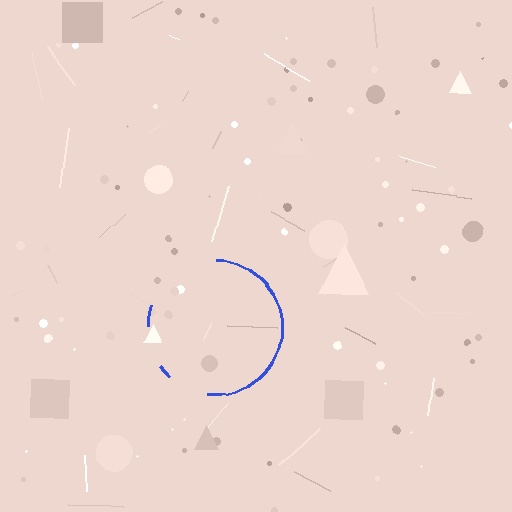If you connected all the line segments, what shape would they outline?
They would outline a circle.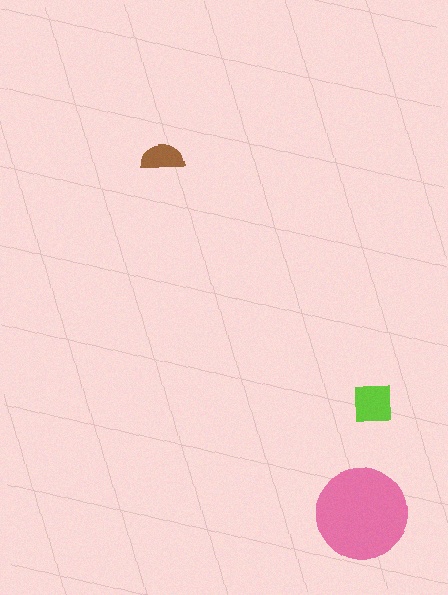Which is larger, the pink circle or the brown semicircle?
The pink circle.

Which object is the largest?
The pink circle.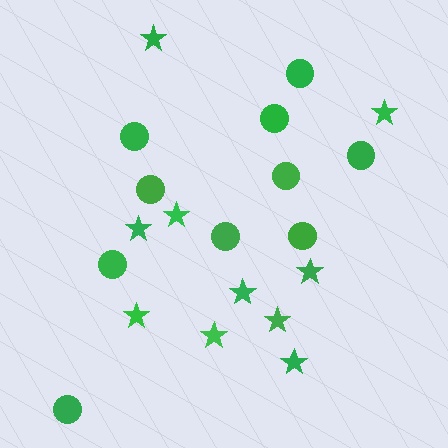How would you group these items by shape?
There are 2 groups: one group of circles (10) and one group of stars (10).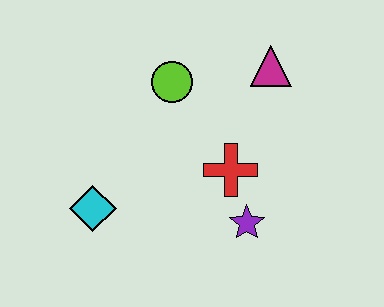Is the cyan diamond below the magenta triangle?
Yes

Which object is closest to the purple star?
The red cross is closest to the purple star.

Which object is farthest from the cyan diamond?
The magenta triangle is farthest from the cyan diamond.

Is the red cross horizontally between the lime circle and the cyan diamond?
No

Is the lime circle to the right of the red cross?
No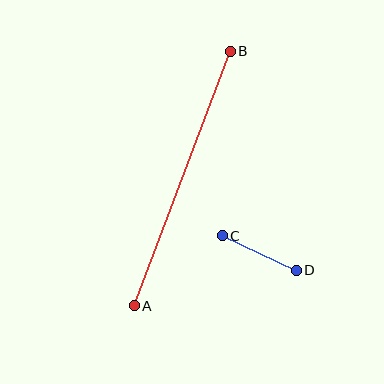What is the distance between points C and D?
The distance is approximately 81 pixels.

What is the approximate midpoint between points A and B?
The midpoint is at approximately (182, 179) pixels.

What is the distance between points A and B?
The distance is approximately 272 pixels.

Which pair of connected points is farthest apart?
Points A and B are farthest apart.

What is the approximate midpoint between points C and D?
The midpoint is at approximately (259, 253) pixels.